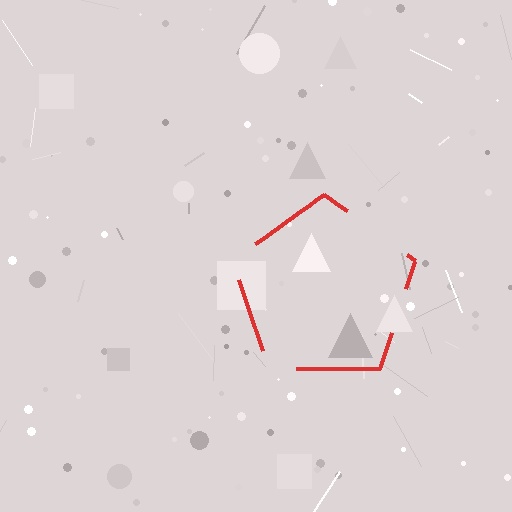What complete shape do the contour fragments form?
The contour fragments form a pentagon.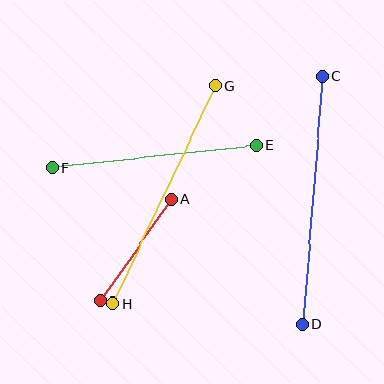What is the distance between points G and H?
The distance is approximately 240 pixels.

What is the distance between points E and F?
The distance is approximately 205 pixels.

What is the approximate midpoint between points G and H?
The midpoint is at approximately (164, 194) pixels.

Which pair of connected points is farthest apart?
Points C and D are farthest apart.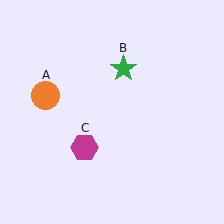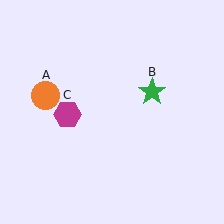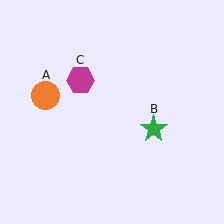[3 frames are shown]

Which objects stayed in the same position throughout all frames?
Orange circle (object A) remained stationary.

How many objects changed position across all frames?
2 objects changed position: green star (object B), magenta hexagon (object C).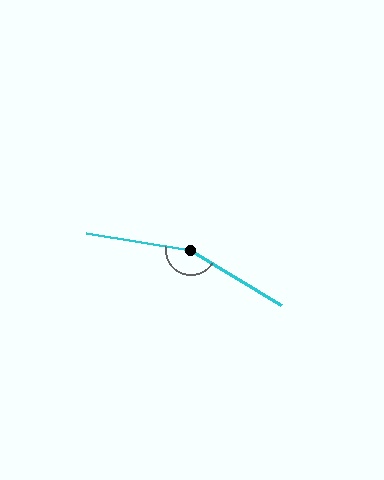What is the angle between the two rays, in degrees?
Approximately 158 degrees.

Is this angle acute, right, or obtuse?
It is obtuse.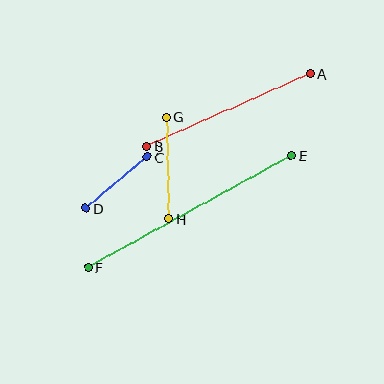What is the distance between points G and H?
The distance is approximately 102 pixels.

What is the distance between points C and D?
The distance is approximately 80 pixels.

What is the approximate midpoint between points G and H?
The midpoint is at approximately (167, 168) pixels.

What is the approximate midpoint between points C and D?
The midpoint is at approximately (117, 183) pixels.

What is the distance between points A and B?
The distance is approximately 179 pixels.